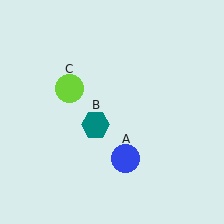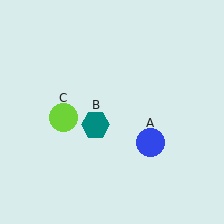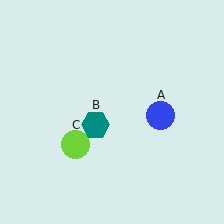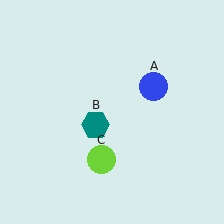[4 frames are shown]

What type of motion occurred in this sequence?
The blue circle (object A), lime circle (object C) rotated counterclockwise around the center of the scene.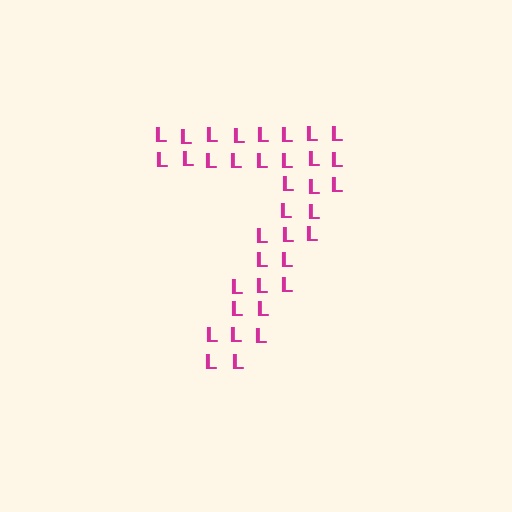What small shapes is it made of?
It is made of small letter L's.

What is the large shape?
The large shape is the digit 7.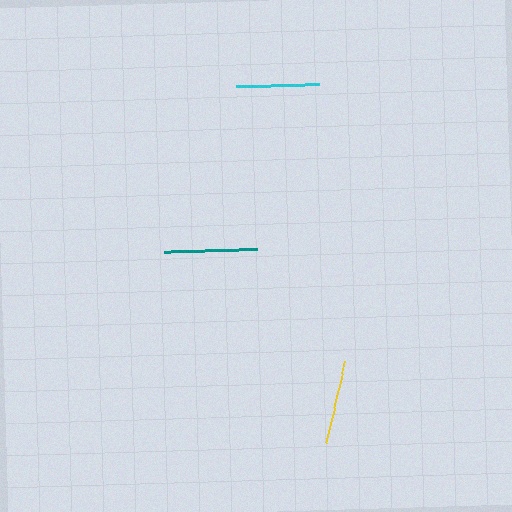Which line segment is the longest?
The teal line is the longest at approximately 94 pixels.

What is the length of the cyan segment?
The cyan segment is approximately 83 pixels long.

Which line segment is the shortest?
The cyan line is the shortest at approximately 83 pixels.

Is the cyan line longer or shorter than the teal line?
The teal line is longer than the cyan line.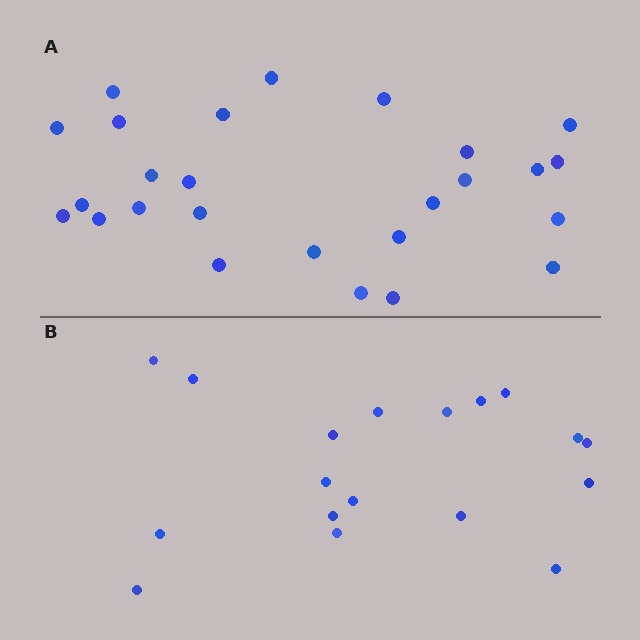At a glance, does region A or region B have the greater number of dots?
Region A (the top region) has more dots.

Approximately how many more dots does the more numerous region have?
Region A has roughly 8 or so more dots than region B.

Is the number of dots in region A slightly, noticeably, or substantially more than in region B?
Region A has noticeably more, but not dramatically so. The ratio is roughly 1.4 to 1.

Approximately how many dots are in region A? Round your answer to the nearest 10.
About 30 dots. (The exact count is 26, which rounds to 30.)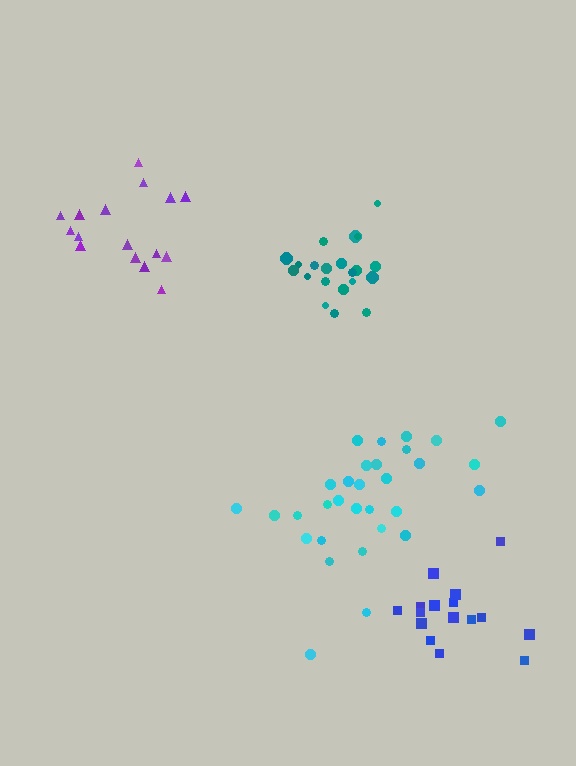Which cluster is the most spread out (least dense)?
Purple.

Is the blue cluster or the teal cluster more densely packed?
Teal.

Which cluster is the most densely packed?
Teal.